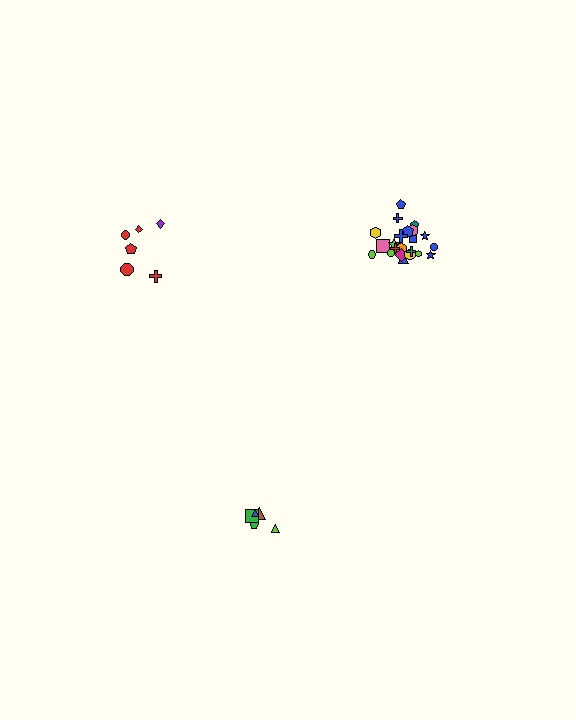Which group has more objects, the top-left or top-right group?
The top-right group.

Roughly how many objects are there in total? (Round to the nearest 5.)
Roughly 35 objects in total.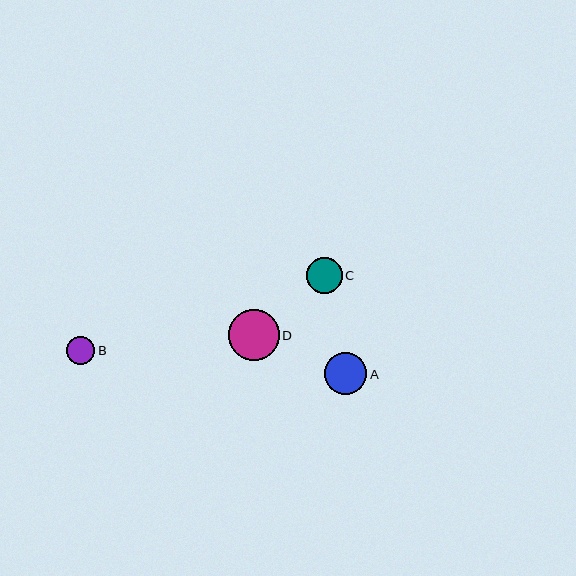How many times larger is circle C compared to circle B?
Circle C is approximately 1.3 times the size of circle B.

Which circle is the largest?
Circle D is the largest with a size of approximately 51 pixels.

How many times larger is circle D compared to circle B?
Circle D is approximately 1.8 times the size of circle B.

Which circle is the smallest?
Circle B is the smallest with a size of approximately 28 pixels.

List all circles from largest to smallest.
From largest to smallest: D, A, C, B.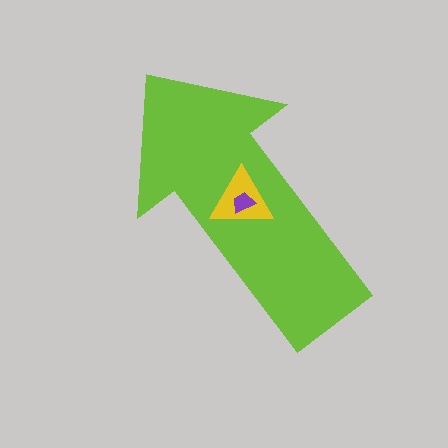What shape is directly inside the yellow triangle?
The purple trapezoid.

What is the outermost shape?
The lime arrow.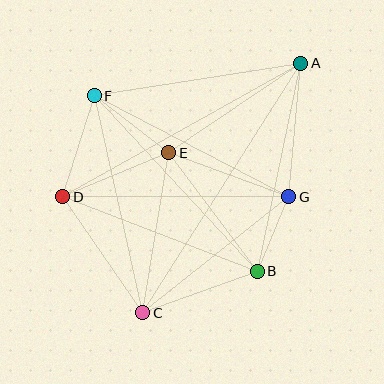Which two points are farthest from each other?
Points A and C are farthest from each other.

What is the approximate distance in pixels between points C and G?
The distance between C and G is approximately 186 pixels.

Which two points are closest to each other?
Points B and G are closest to each other.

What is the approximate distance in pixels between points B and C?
The distance between B and C is approximately 122 pixels.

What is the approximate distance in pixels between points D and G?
The distance between D and G is approximately 226 pixels.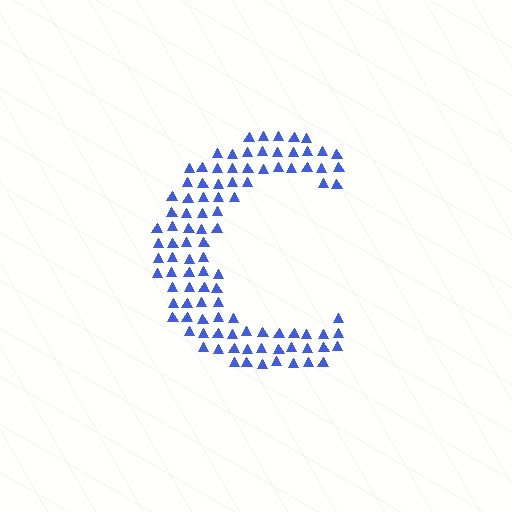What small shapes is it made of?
It is made of small triangles.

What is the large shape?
The large shape is the letter C.